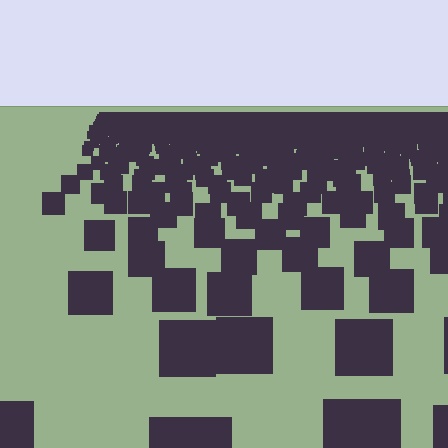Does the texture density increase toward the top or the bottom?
Density increases toward the top.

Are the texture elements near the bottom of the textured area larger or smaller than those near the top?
Larger. Near the bottom, elements are closer to the viewer and appear at a bigger on-screen size.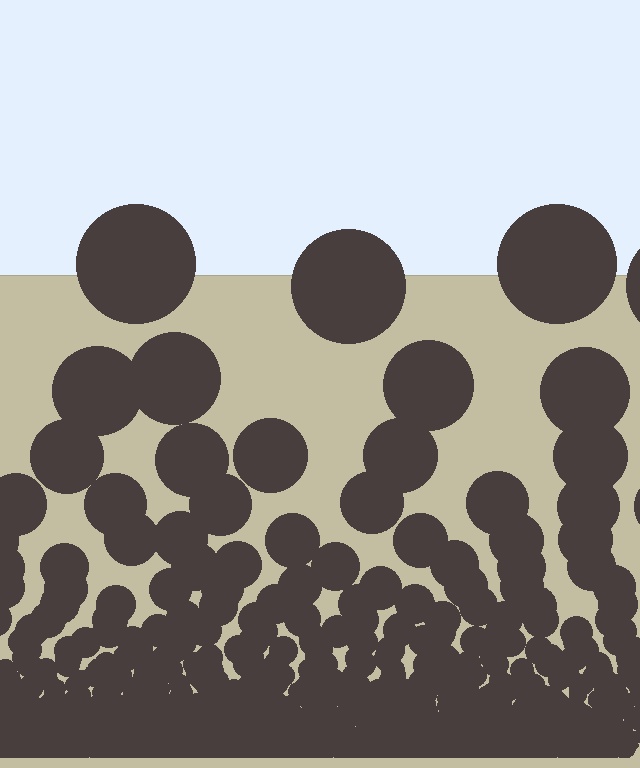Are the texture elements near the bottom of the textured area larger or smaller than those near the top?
Smaller. The gradient is inverted — elements near the bottom are smaller and denser.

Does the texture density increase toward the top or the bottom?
Density increases toward the bottom.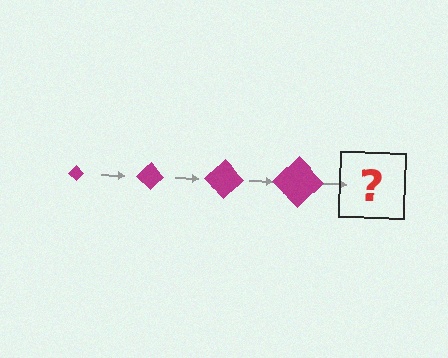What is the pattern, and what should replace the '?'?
The pattern is that the diamond gets progressively larger each step. The '?' should be a magenta diamond, larger than the previous one.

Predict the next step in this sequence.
The next step is a magenta diamond, larger than the previous one.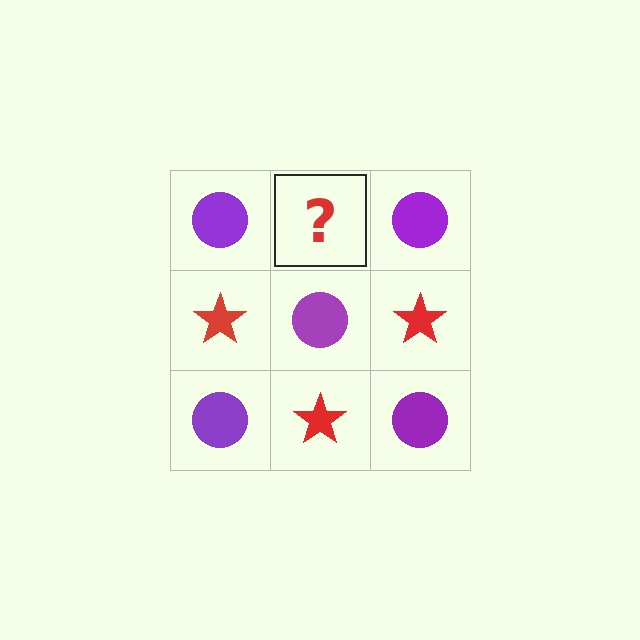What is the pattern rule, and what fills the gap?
The rule is that it alternates purple circle and red star in a checkerboard pattern. The gap should be filled with a red star.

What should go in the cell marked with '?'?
The missing cell should contain a red star.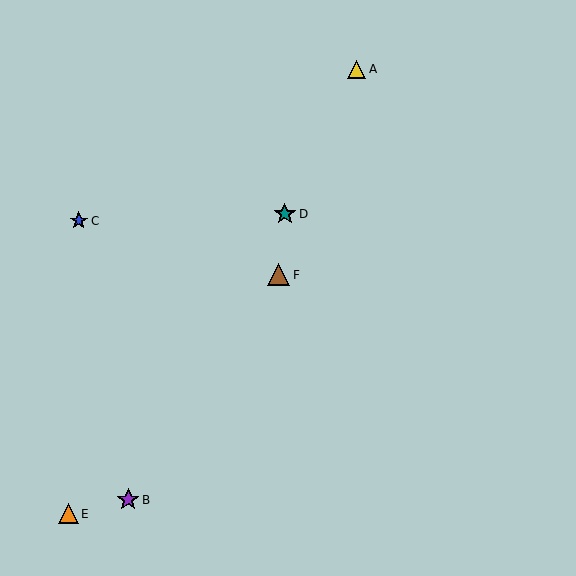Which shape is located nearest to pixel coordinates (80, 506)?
The orange triangle (labeled E) at (68, 514) is nearest to that location.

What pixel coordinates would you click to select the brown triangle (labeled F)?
Click at (279, 275) to select the brown triangle F.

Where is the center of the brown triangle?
The center of the brown triangle is at (279, 275).